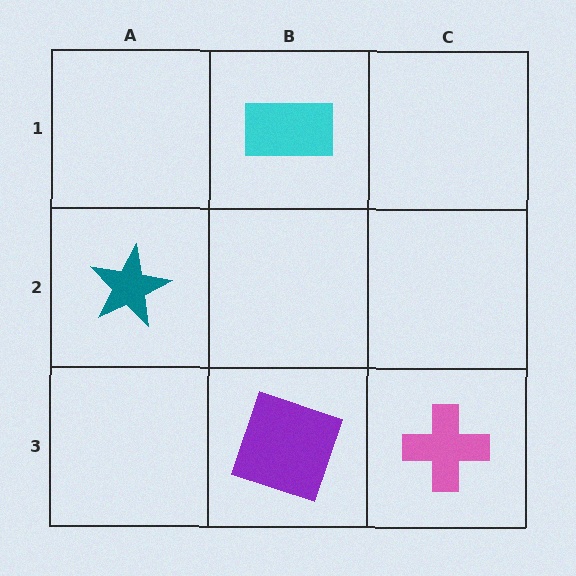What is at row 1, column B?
A cyan rectangle.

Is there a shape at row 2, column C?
No, that cell is empty.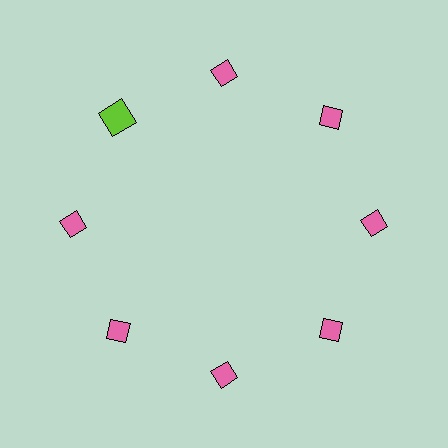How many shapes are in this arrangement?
There are 8 shapes arranged in a ring pattern.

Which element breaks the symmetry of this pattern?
The lime square at roughly the 10 o'clock position breaks the symmetry. All other shapes are pink diamonds.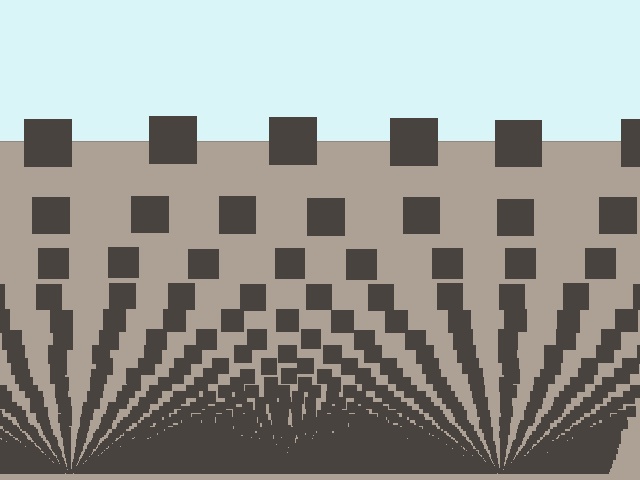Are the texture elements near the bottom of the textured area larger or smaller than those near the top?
Smaller. The gradient is inverted — elements near the bottom are smaller and denser.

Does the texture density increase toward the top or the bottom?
Density increases toward the bottom.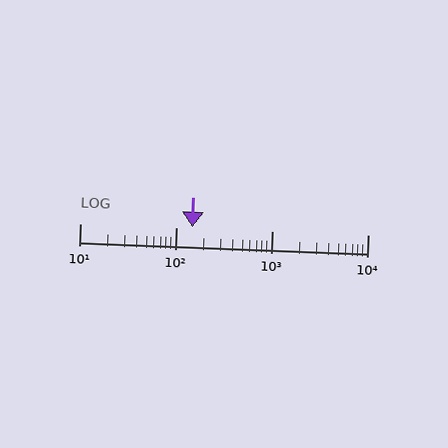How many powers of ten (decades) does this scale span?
The scale spans 3 decades, from 10 to 10000.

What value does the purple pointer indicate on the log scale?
The pointer indicates approximately 150.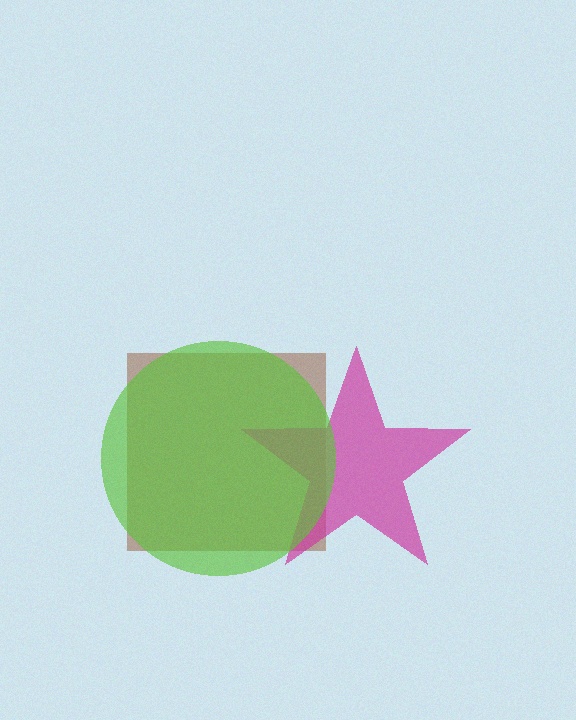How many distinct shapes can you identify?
There are 3 distinct shapes: a brown square, a magenta star, a lime circle.